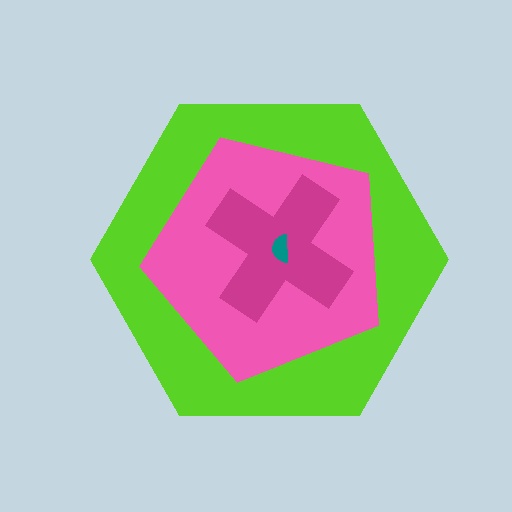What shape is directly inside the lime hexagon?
The pink pentagon.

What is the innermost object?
The teal semicircle.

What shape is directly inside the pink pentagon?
The magenta cross.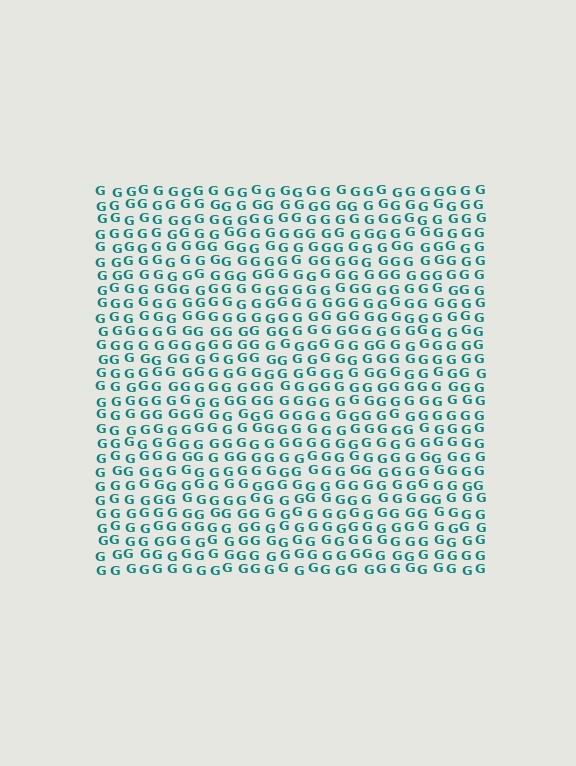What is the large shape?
The large shape is a square.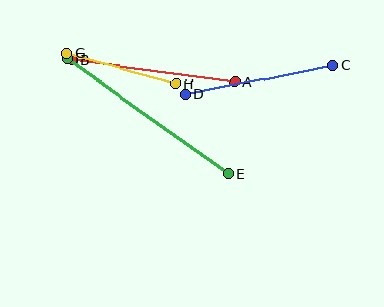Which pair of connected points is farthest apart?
Points E and F are farthest apart.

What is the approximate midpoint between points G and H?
The midpoint is at approximately (121, 68) pixels.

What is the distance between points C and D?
The distance is approximately 150 pixels.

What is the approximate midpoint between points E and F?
The midpoint is at approximately (147, 116) pixels.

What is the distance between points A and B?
The distance is approximately 164 pixels.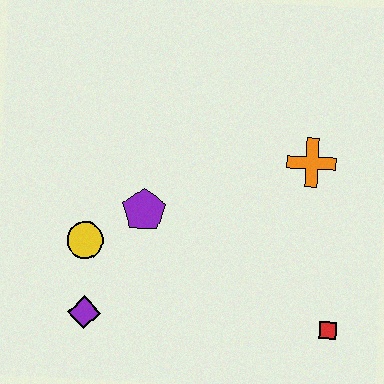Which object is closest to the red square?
The orange cross is closest to the red square.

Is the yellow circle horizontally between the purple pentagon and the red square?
No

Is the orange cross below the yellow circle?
No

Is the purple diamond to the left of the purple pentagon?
Yes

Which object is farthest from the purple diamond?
The orange cross is farthest from the purple diamond.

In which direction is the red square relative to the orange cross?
The red square is below the orange cross.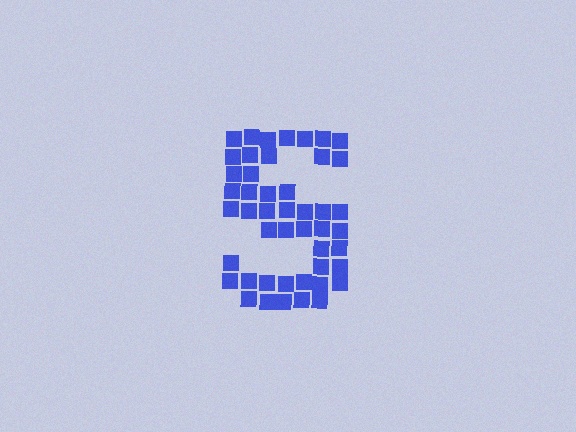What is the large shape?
The large shape is the letter S.